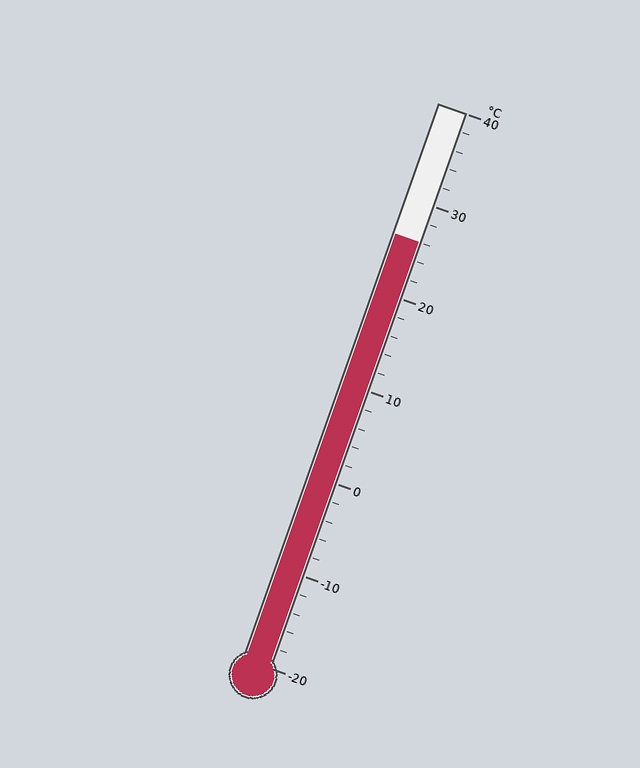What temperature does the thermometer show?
The thermometer shows approximately 26°C.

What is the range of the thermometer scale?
The thermometer scale ranges from -20°C to 40°C.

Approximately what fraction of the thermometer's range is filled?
The thermometer is filled to approximately 75% of its range.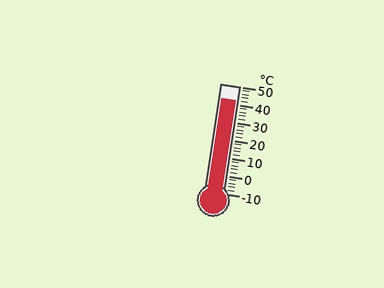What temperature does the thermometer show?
The thermometer shows approximately 42°C.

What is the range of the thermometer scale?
The thermometer scale ranges from -10°C to 50°C.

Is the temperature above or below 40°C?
The temperature is above 40°C.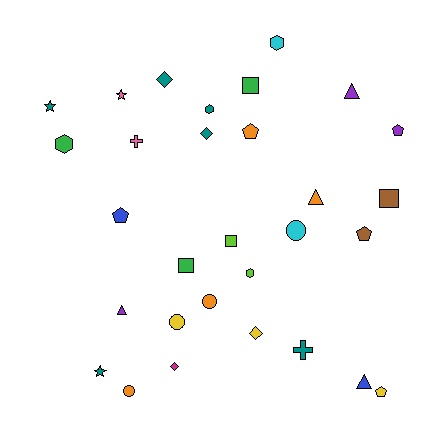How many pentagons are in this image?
There are 5 pentagons.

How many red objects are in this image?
There are no red objects.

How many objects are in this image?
There are 30 objects.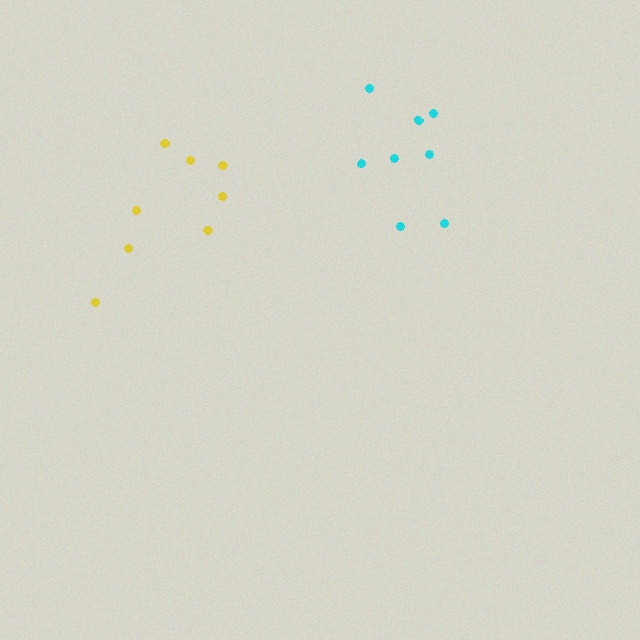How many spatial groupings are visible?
There are 2 spatial groupings.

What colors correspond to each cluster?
The clusters are colored: yellow, cyan.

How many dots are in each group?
Group 1: 8 dots, Group 2: 8 dots (16 total).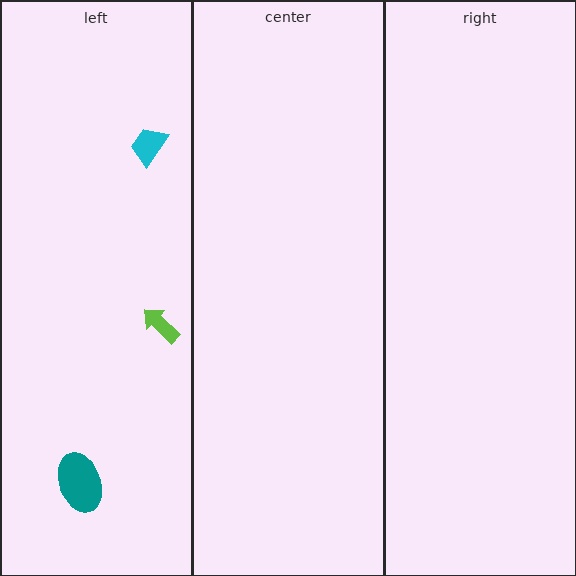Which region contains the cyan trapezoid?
The left region.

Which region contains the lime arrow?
The left region.